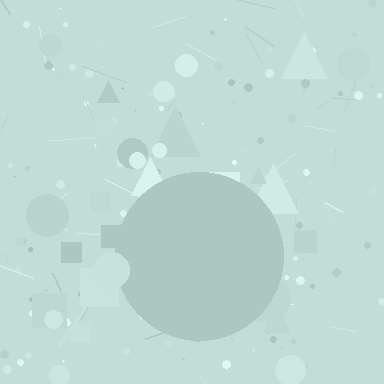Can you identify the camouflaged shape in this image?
The camouflaged shape is a circle.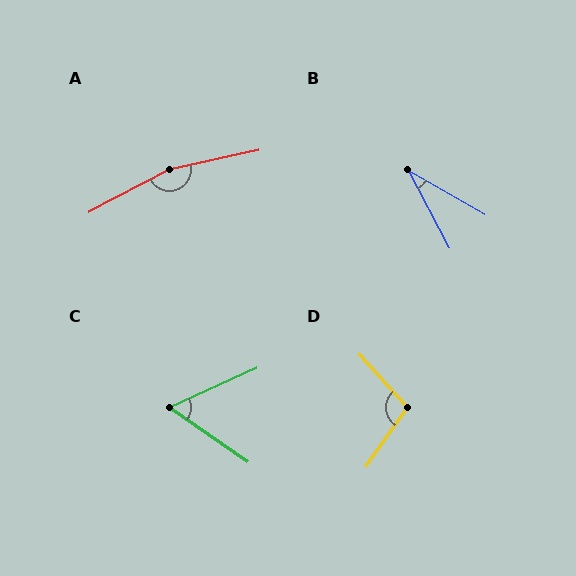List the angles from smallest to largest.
B (32°), C (59°), D (103°), A (164°).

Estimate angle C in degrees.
Approximately 59 degrees.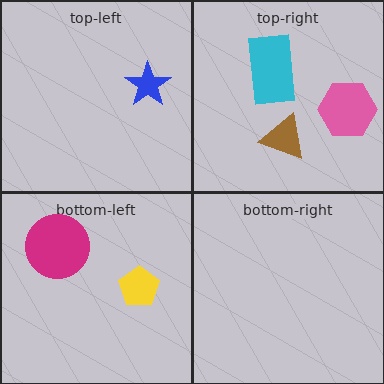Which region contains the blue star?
The top-left region.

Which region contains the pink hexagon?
The top-right region.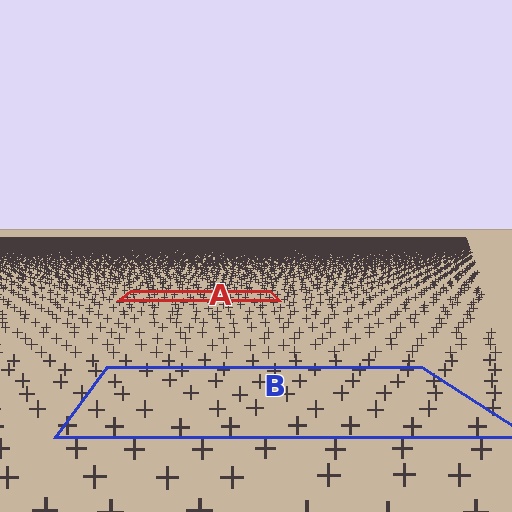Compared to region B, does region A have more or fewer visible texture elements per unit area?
Region A has more texture elements per unit area — they are packed more densely because it is farther away.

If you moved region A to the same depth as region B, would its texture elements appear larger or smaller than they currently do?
They would appear larger. At a closer depth, the same texture elements are projected at a bigger on-screen size.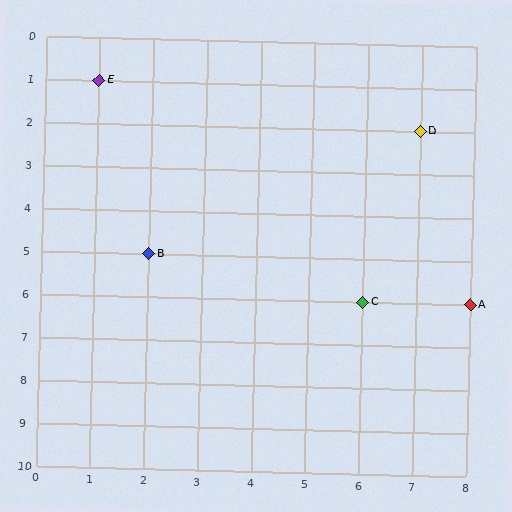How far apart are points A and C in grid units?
Points A and C are 2 columns apart.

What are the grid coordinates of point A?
Point A is at grid coordinates (8, 6).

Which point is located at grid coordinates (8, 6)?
Point A is at (8, 6).